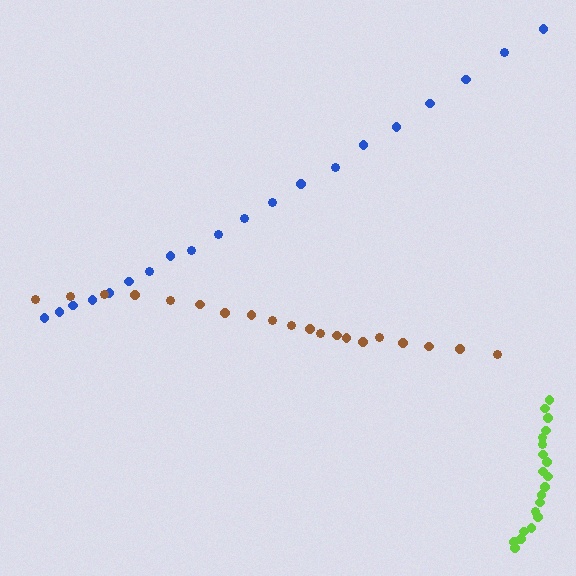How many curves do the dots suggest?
There are 3 distinct paths.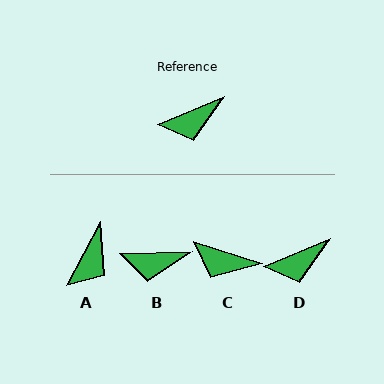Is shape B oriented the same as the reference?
No, it is off by about 21 degrees.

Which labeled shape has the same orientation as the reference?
D.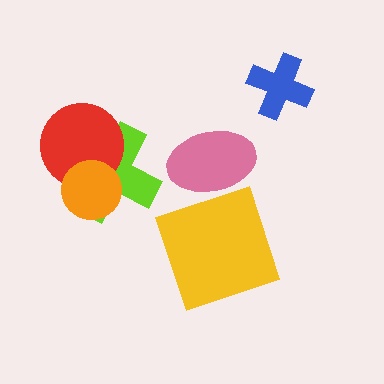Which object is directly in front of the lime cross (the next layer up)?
The red circle is directly in front of the lime cross.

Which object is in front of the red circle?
The orange circle is in front of the red circle.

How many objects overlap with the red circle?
2 objects overlap with the red circle.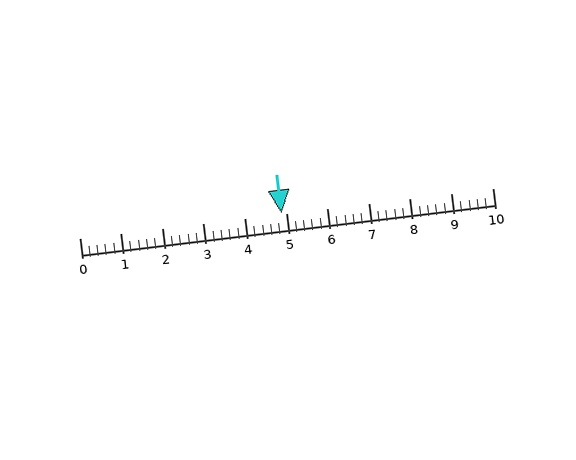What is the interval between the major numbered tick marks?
The major tick marks are spaced 1 units apart.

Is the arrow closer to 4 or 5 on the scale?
The arrow is closer to 5.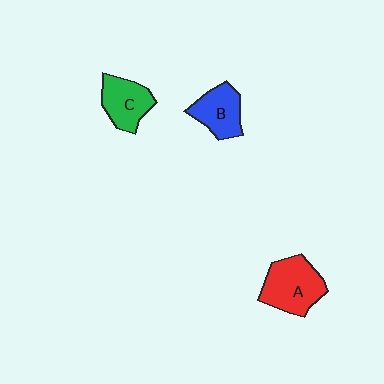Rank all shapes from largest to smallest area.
From largest to smallest: A (red), C (green), B (blue).